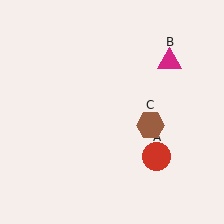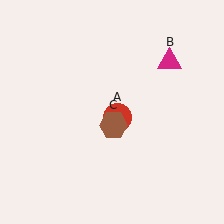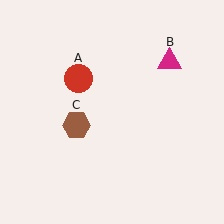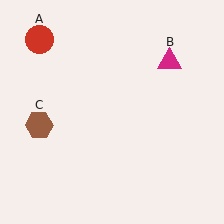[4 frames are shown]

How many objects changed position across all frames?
2 objects changed position: red circle (object A), brown hexagon (object C).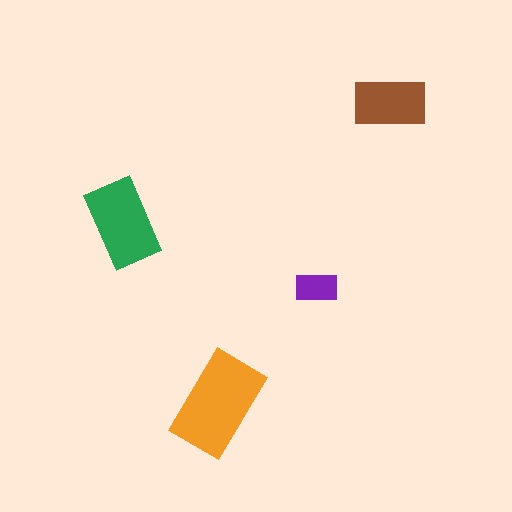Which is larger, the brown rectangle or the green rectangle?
The green one.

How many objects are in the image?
There are 4 objects in the image.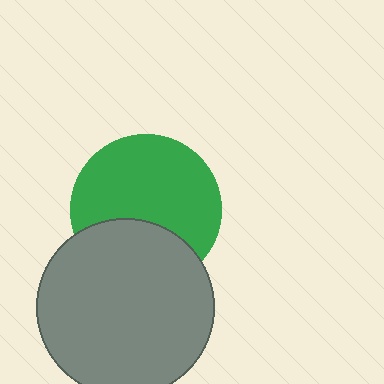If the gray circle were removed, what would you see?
You would see the complete green circle.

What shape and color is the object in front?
The object in front is a gray circle.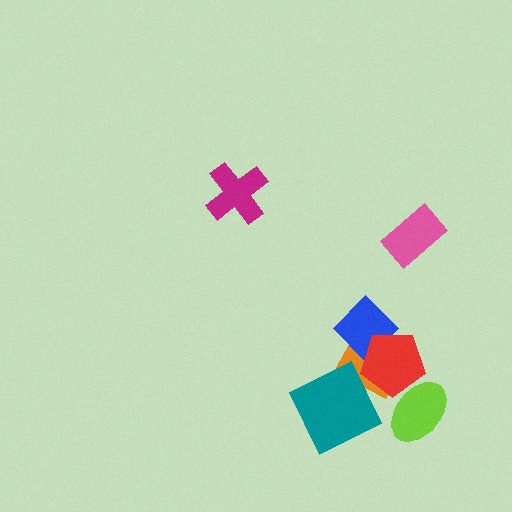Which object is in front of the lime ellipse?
The red pentagon is in front of the lime ellipse.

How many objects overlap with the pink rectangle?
0 objects overlap with the pink rectangle.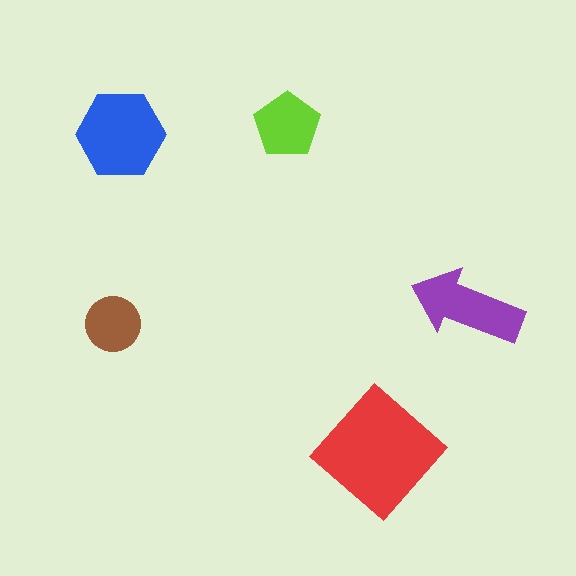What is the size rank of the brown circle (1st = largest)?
5th.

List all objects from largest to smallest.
The red diamond, the blue hexagon, the purple arrow, the lime pentagon, the brown circle.